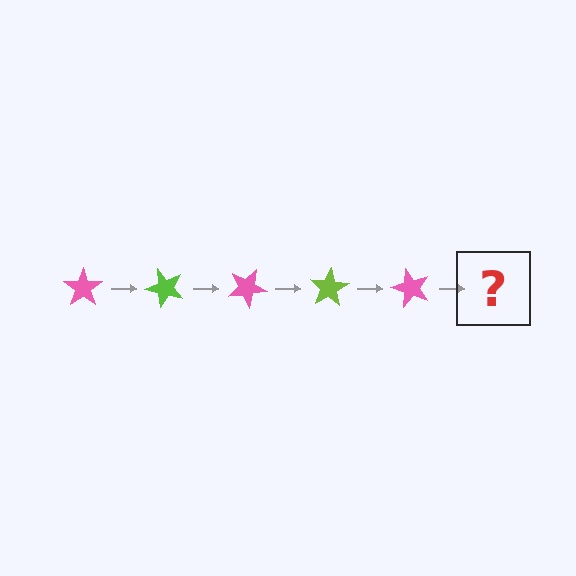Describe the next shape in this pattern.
It should be a lime star, rotated 250 degrees from the start.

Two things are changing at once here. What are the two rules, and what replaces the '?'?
The two rules are that it rotates 50 degrees each step and the color cycles through pink and lime. The '?' should be a lime star, rotated 250 degrees from the start.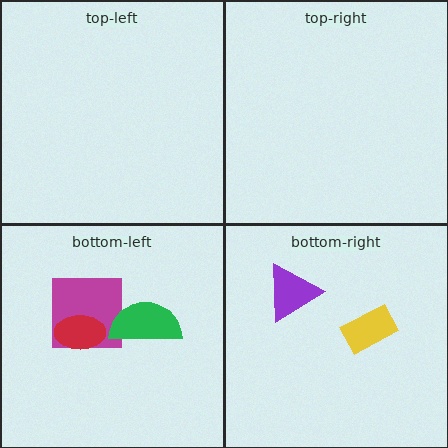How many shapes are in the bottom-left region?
3.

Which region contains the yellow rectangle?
The bottom-right region.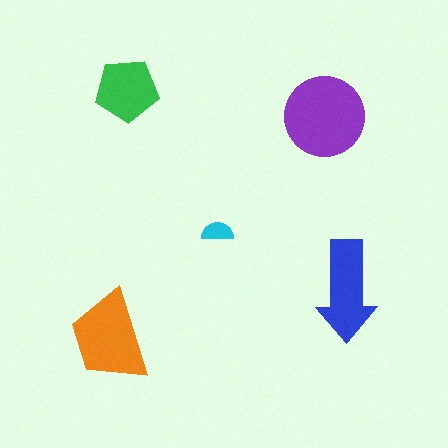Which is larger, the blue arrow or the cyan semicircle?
The blue arrow.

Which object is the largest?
The purple circle.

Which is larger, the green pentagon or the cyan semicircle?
The green pentagon.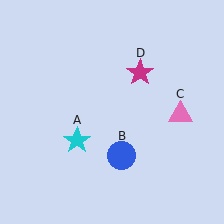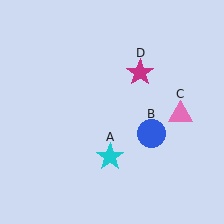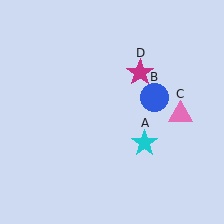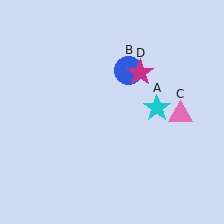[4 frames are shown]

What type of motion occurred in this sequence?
The cyan star (object A), blue circle (object B) rotated counterclockwise around the center of the scene.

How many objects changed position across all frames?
2 objects changed position: cyan star (object A), blue circle (object B).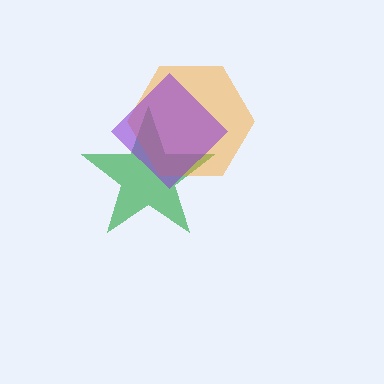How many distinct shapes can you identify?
There are 3 distinct shapes: a green star, an orange hexagon, a purple diamond.